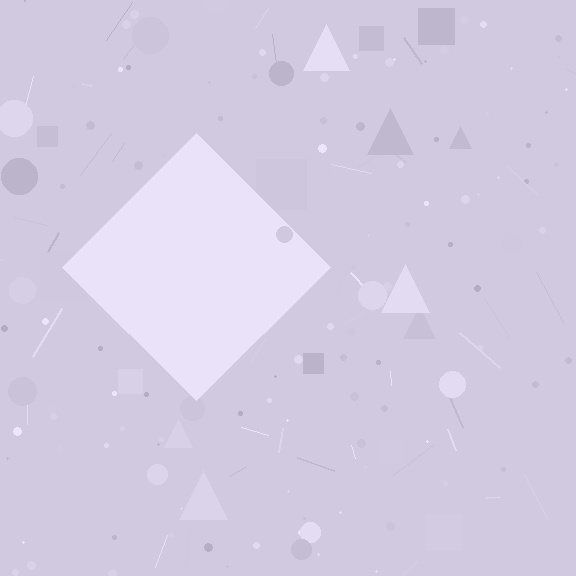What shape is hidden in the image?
A diamond is hidden in the image.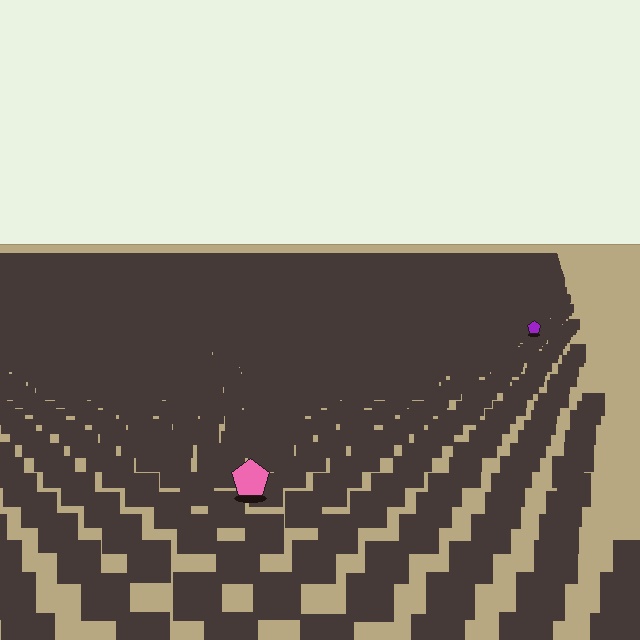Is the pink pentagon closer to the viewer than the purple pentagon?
Yes. The pink pentagon is closer — you can tell from the texture gradient: the ground texture is coarser near it.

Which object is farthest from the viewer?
The purple pentagon is farthest from the viewer. It appears smaller and the ground texture around it is denser.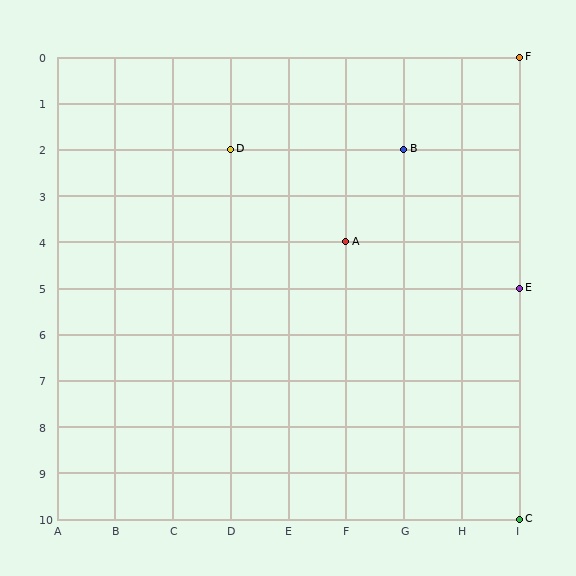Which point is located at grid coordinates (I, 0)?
Point F is at (I, 0).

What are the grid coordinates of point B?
Point B is at grid coordinates (G, 2).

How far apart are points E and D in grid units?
Points E and D are 5 columns and 3 rows apart (about 5.8 grid units diagonally).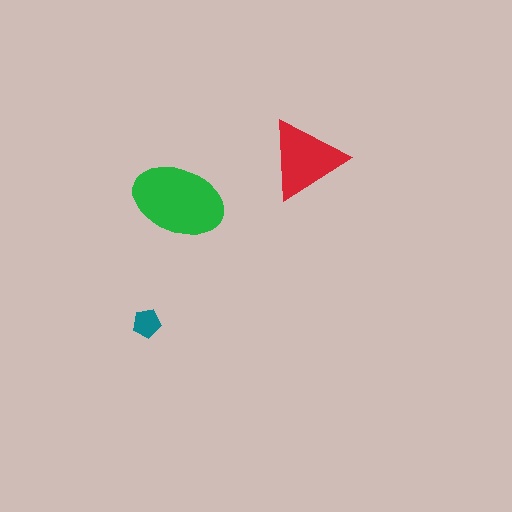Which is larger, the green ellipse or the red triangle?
The green ellipse.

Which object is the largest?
The green ellipse.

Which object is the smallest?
The teal pentagon.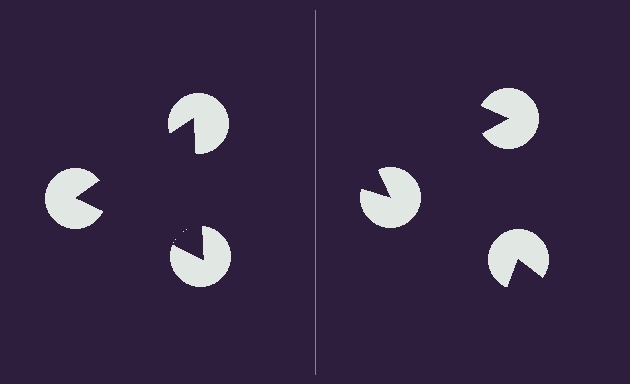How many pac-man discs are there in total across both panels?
6 — 3 on each side.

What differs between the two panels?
The pac-man discs are positioned identically on both sides; only the wedge orientations differ. On the left they align to a triangle; on the right they are misaligned.